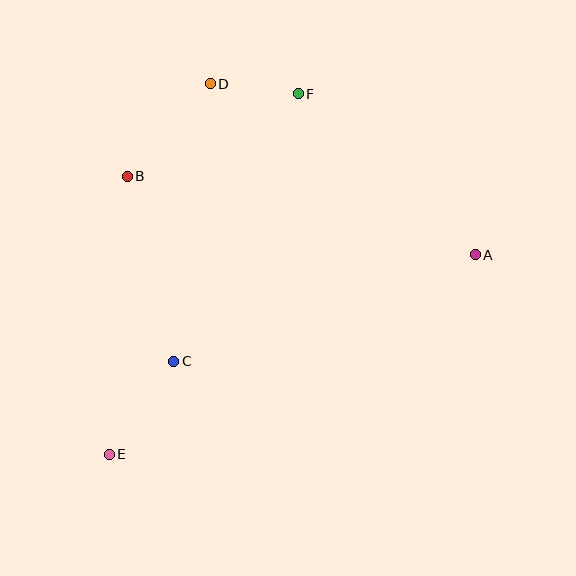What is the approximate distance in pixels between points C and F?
The distance between C and F is approximately 295 pixels.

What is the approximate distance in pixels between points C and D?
The distance between C and D is approximately 280 pixels.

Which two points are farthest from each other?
Points A and E are farthest from each other.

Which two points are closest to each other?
Points D and F are closest to each other.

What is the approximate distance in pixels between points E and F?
The distance between E and F is approximately 407 pixels.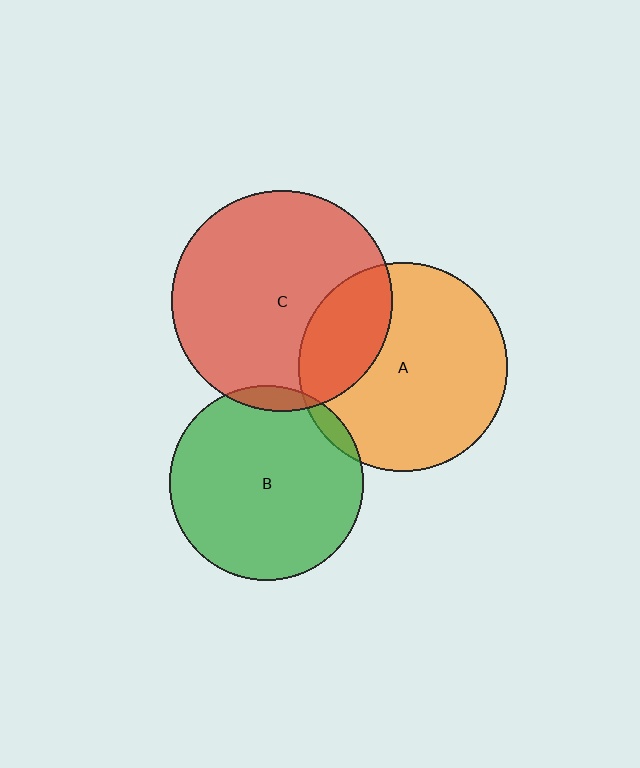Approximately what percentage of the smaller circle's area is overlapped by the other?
Approximately 25%.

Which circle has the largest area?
Circle C (red).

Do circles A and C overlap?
Yes.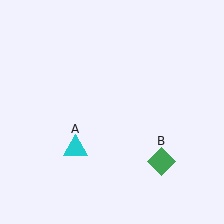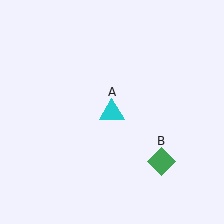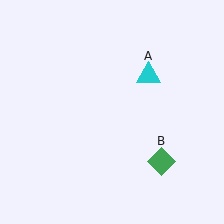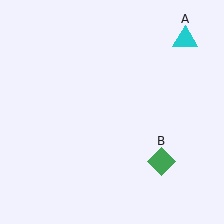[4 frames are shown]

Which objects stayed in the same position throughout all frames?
Green diamond (object B) remained stationary.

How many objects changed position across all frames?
1 object changed position: cyan triangle (object A).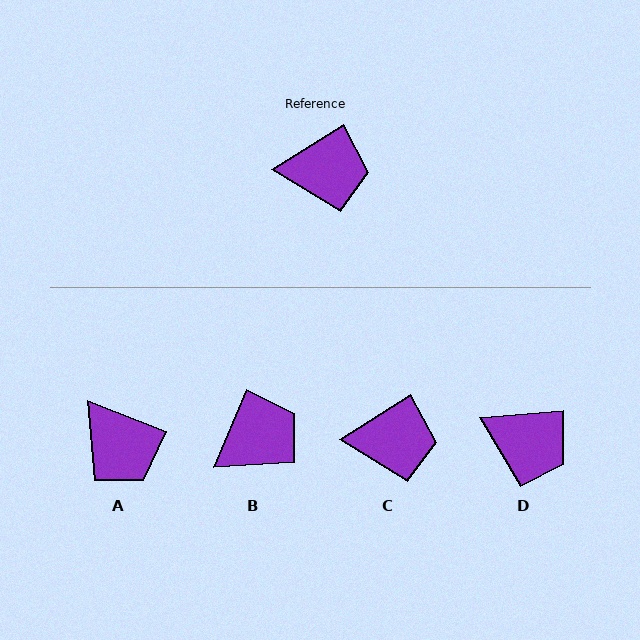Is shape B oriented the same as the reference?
No, it is off by about 35 degrees.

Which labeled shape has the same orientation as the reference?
C.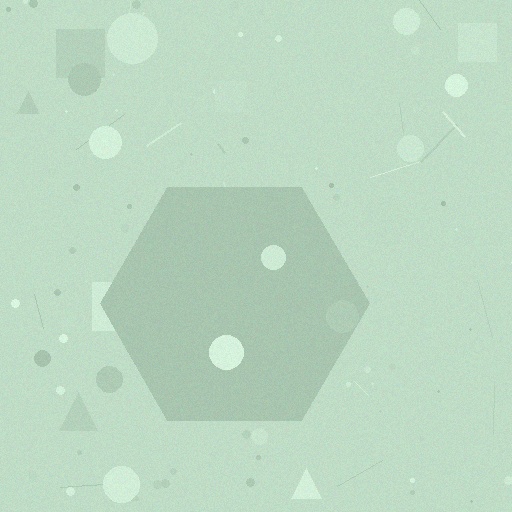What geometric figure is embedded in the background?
A hexagon is embedded in the background.